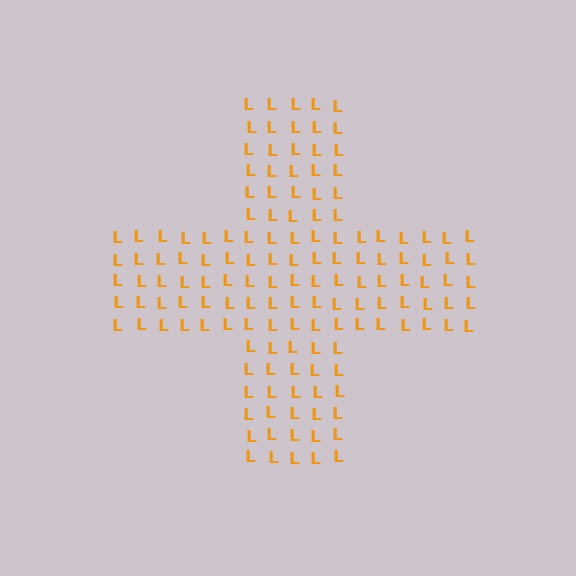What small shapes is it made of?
It is made of small letter L's.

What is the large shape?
The large shape is a cross.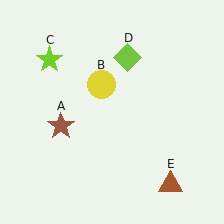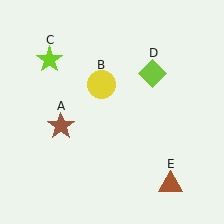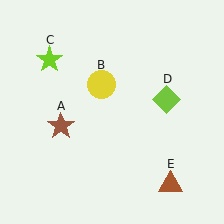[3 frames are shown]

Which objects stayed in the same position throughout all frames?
Brown star (object A) and yellow circle (object B) and lime star (object C) and brown triangle (object E) remained stationary.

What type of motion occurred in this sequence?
The lime diamond (object D) rotated clockwise around the center of the scene.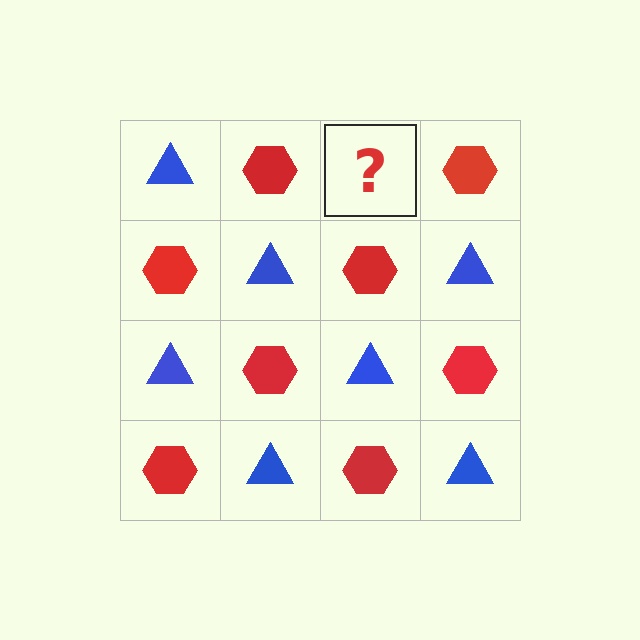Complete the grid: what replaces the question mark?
The question mark should be replaced with a blue triangle.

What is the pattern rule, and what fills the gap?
The rule is that it alternates blue triangle and red hexagon in a checkerboard pattern. The gap should be filled with a blue triangle.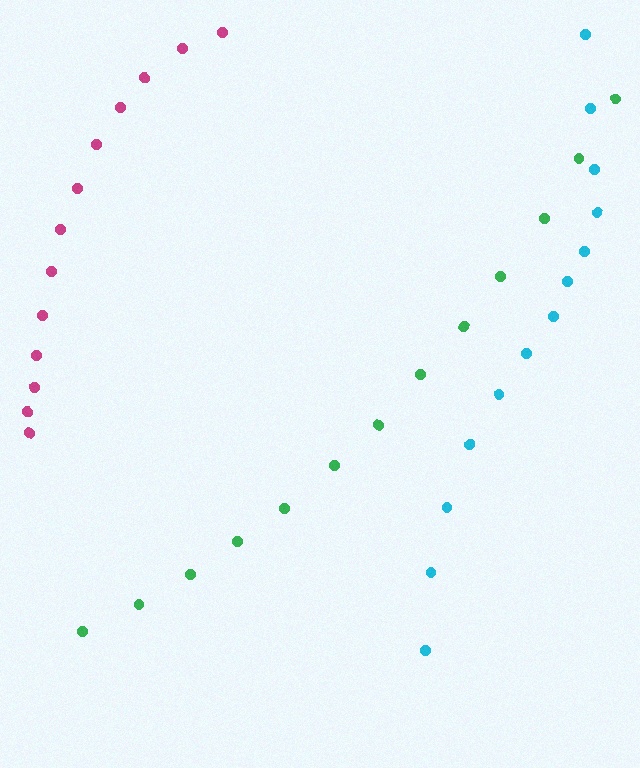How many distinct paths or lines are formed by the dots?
There are 3 distinct paths.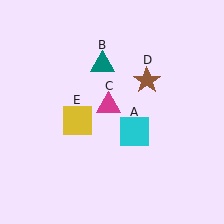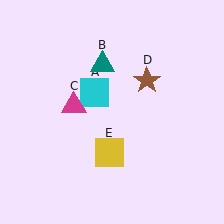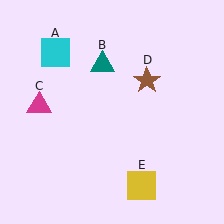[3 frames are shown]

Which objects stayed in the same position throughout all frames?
Teal triangle (object B) and brown star (object D) remained stationary.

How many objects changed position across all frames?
3 objects changed position: cyan square (object A), magenta triangle (object C), yellow square (object E).